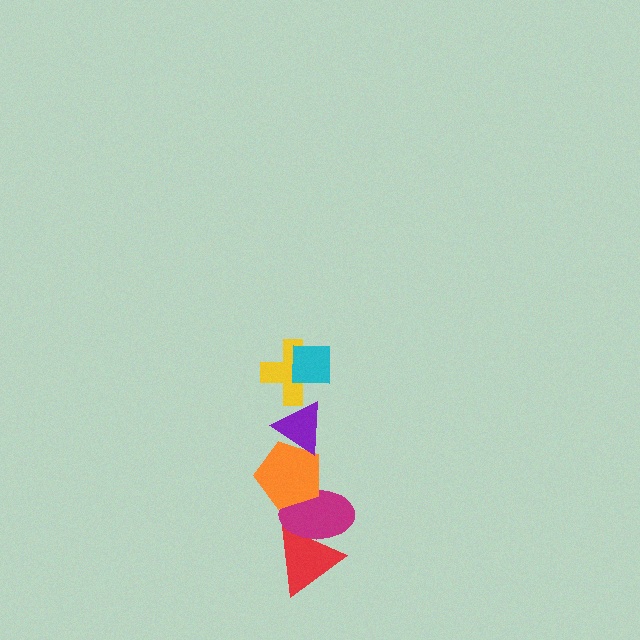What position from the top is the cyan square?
The cyan square is 1st from the top.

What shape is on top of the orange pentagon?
The purple triangle is on top of the orange pentagon.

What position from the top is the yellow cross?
The yellow cross is 2nd from the top.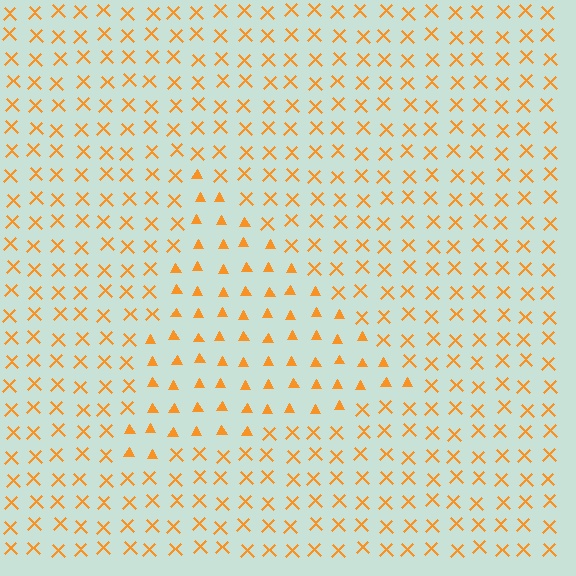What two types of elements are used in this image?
The image uses triangles inside the triangle region and X marks outside it.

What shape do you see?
I see a triangle.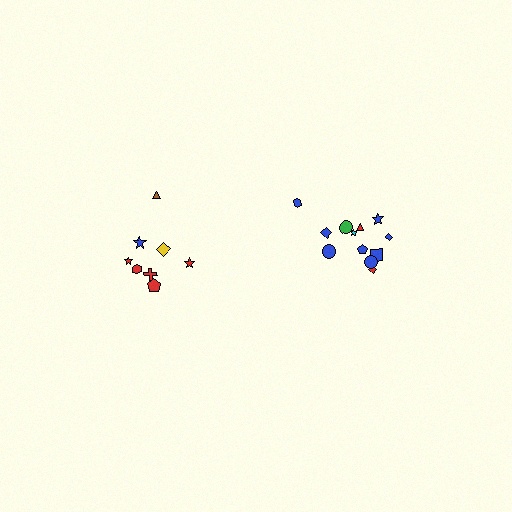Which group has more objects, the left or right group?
The right group.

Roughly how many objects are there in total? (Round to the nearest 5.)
Roughly 20 objects in total.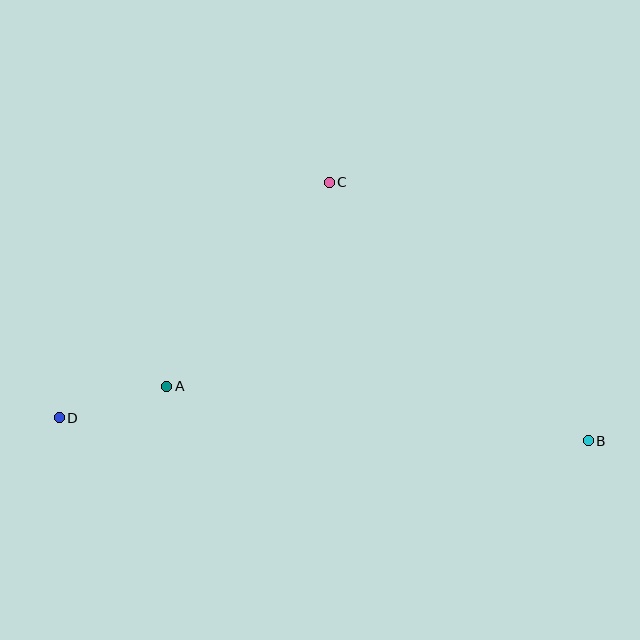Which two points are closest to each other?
Points A and D are closest to each other.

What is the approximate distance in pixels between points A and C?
The distance between A and C is approximately 261 pixels.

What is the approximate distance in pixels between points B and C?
The distance between B and C is approximately 366 pixels.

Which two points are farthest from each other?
Points B and D are farthest from each other.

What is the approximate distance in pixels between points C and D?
The distance between C and D is approximately 358 pixels.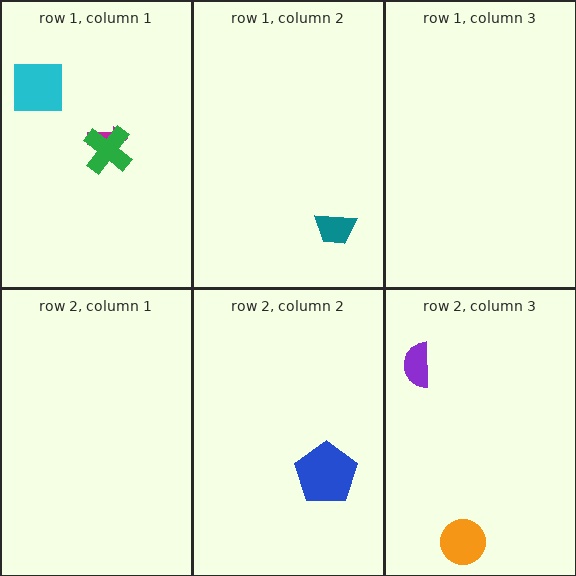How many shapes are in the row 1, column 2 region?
1.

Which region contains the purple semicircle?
The row 2, column 3 region.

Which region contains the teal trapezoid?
The row 1, column 2 region.